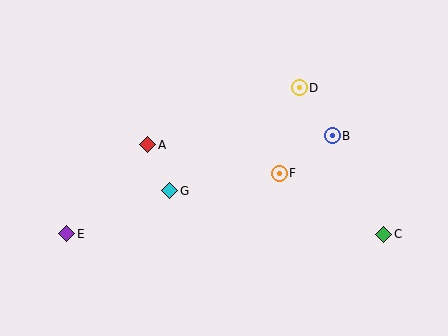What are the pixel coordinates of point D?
Point D is at (299, 88).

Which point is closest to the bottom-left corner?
Point E is closest to the bottom-left corner.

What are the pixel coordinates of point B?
Point B is at (332, 136).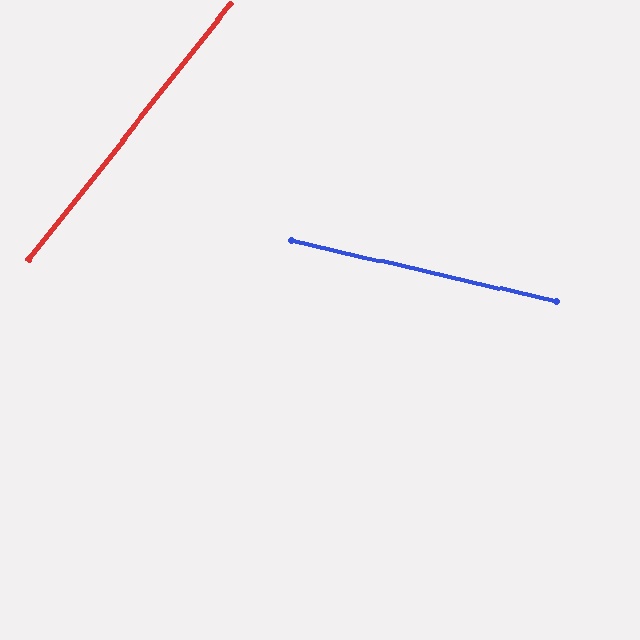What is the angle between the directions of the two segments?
Approximately 65 degrees.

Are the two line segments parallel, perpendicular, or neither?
Neither parallel nor perpendicular — they differ by about 65°.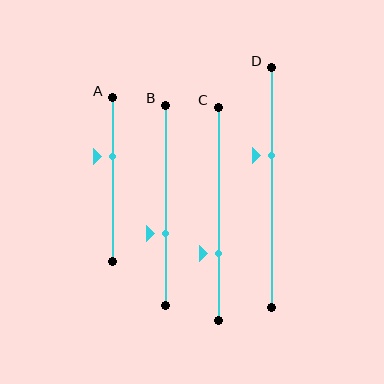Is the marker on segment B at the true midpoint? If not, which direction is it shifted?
No, the marker on segment B is shifted downward by about 14% of the segment length.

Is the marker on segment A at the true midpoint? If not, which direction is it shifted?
No, the marker on segment A is shifted upward by about 14% of the segment length.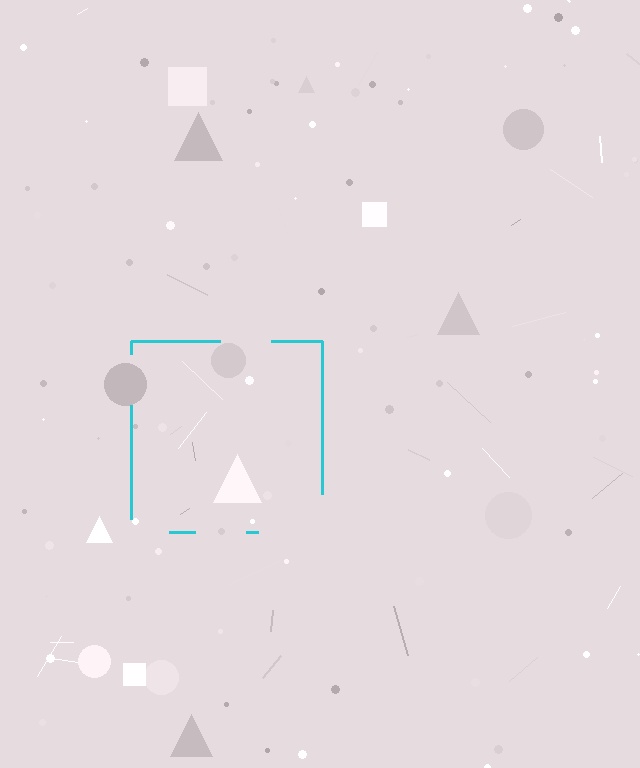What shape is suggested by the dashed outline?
The dashed outline suggests a square.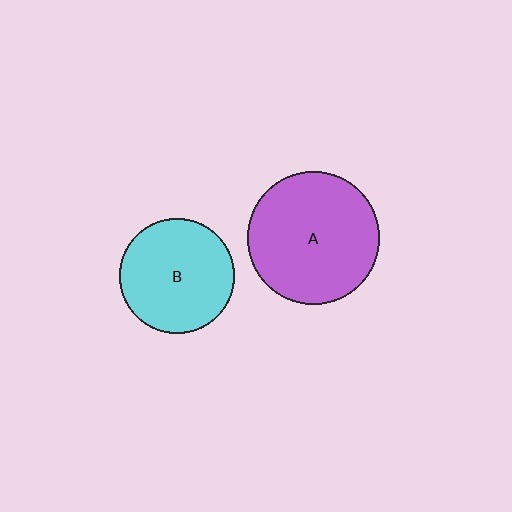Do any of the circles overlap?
No, none of the circles overlap.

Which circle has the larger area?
Circle A (purple).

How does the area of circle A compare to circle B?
Approximately 1.3 times.